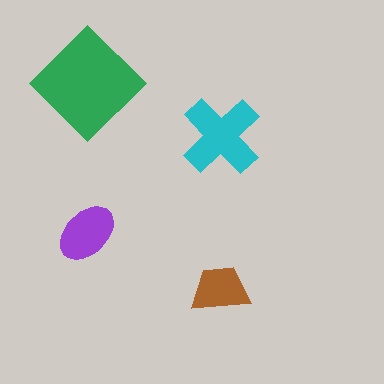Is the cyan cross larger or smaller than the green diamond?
Smaller.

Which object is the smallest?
The brown trapezoid.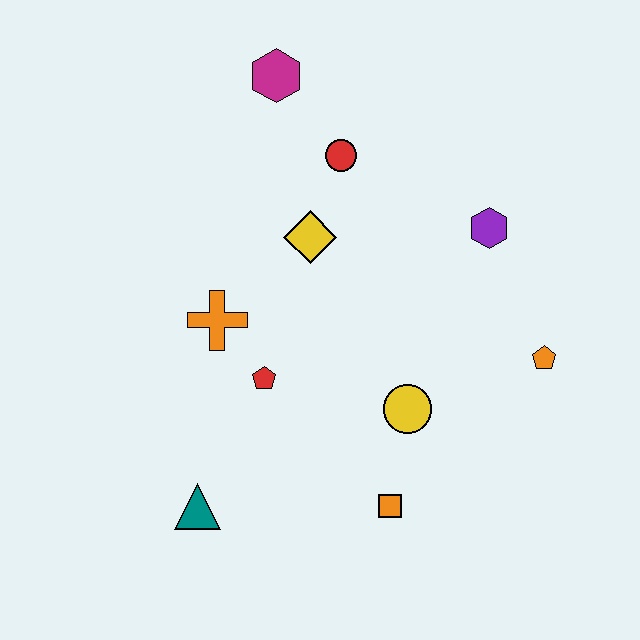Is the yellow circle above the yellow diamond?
No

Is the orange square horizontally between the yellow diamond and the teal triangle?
No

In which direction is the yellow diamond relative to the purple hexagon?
The yellow diamond is to the left of the purple hexagon.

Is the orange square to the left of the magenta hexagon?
No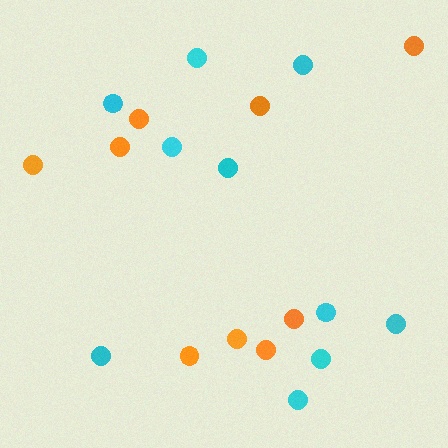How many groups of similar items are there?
There are 2 groups: one group of orange circles (9) and one group of cyan circles (10).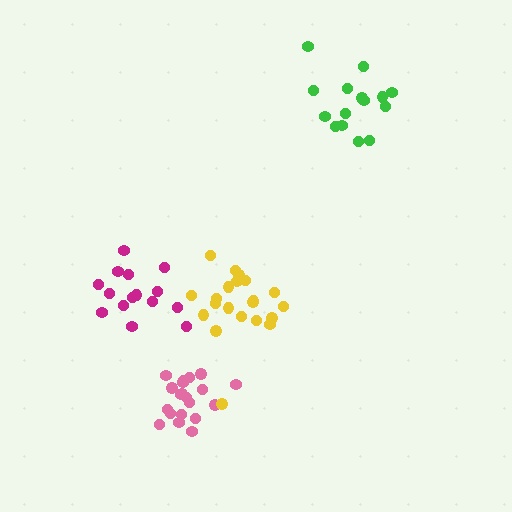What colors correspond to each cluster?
The clusters are colored: green, pink, magenta, yellow.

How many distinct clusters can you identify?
There are 4 distinct clusters.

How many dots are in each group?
Group 1: 15 dots, Group 2: 20 dots, Group 3: 15 dots, Group 4: 21 dots (71 total).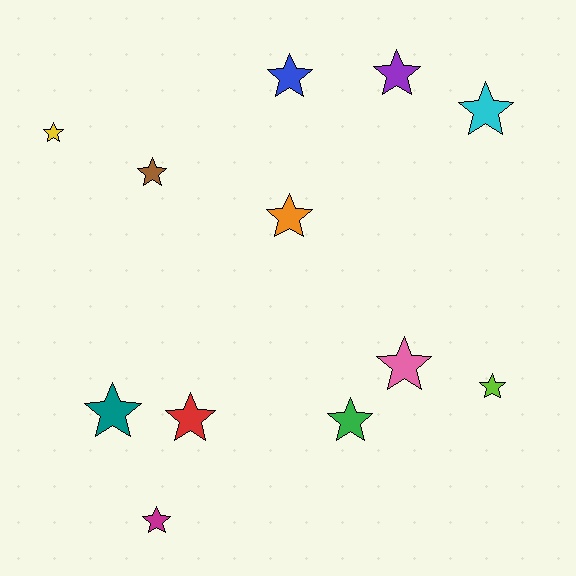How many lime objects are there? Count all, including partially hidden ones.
There is 1 lime object.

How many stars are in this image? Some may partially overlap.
There are 12 stars.